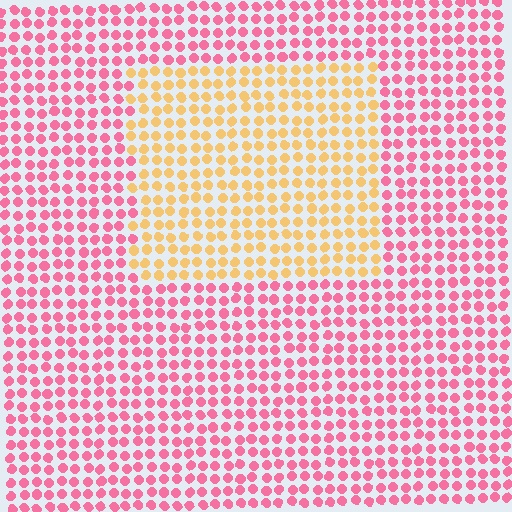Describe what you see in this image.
The image is filled with small pink elements in a uniform arrangement. A rectangle-shaped region is visible where the elements are tinted to a slightly different hue, forming a subtle color boundary.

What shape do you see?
I see a rectangle.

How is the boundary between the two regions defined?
The boundary is defined purely by a slight shift in hue (about 61 degrees). Spacing, size, and orientation are identical on both sides.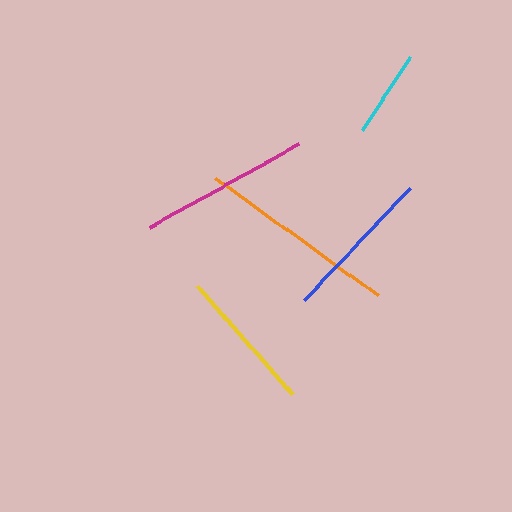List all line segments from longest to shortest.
From longest to shortest: orange, magenta, blue, yellow, cyan.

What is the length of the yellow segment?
The yellow segment is approximately 144 pixels long.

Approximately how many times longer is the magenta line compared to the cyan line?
The magenta line is approximately 1.9 times the length of the cyan line.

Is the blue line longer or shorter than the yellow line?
The blue line is longer than the yellow line.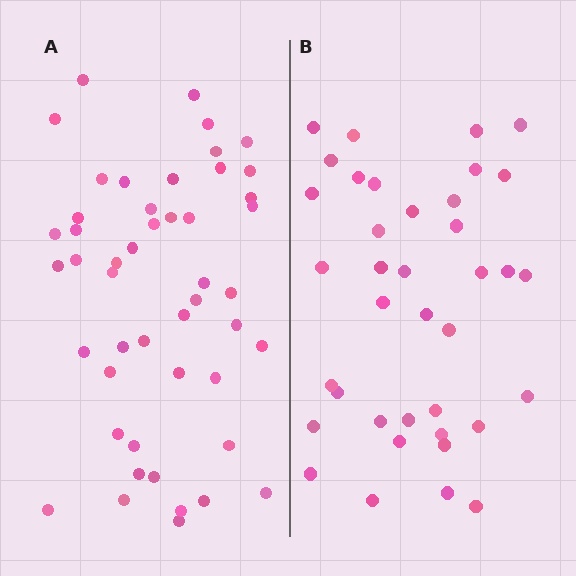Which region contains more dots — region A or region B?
Region A (the left region) has more dots.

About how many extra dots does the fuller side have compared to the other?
Region A has roughly 10 or so more dots than region B.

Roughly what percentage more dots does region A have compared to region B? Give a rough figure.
About 25% more.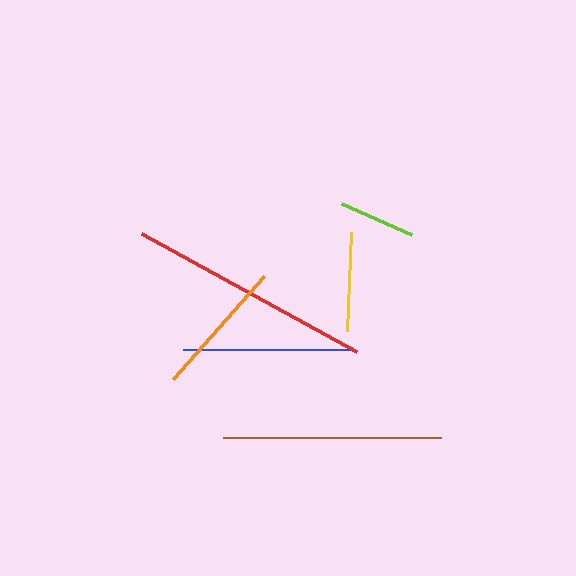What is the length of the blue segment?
The blue segment is approximately 172 pixels long.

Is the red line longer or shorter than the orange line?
The red line is longer than the orange line.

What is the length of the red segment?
The red segment is approximately 245 pixels long.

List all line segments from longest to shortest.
From longest to shortest: red, brown, blue, orange, yellow, lime.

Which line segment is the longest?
The red line is the longest at approximately 245 pixels.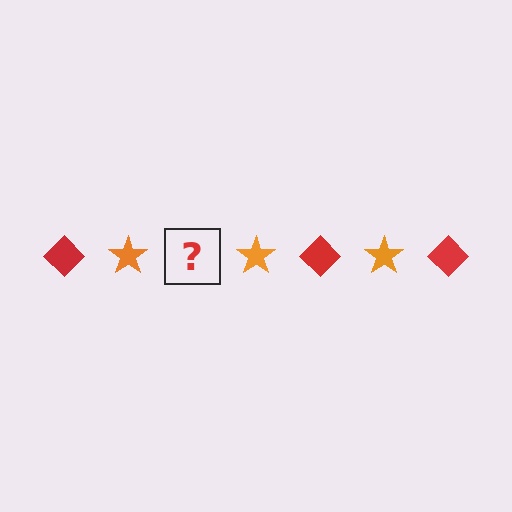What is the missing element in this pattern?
The missing element is a red diamond.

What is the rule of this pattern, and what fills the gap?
The rule is that the pattern alternates between red diamond and orange star. The gap should be filled with a red diamond.